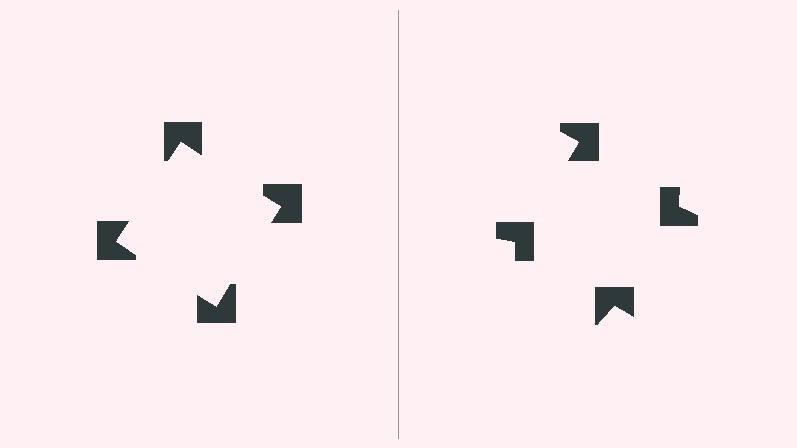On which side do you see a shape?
An illusory square appears on the left side. On the right side the wedge cuts are rotated, so no coherent shape forms.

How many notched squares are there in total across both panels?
8 — 4 on each side.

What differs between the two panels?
The notched squares are positioned identically on both sides; only the wedge orientations differ. On the left they align to a square; on the right they are misaligned.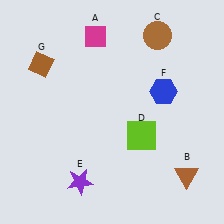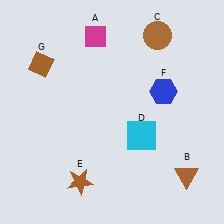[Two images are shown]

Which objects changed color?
D changed from lime to cyan. E changed from purple to brown.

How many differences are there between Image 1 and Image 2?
There are 2 differences between the two images.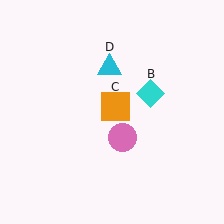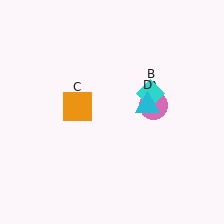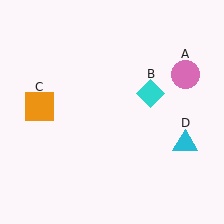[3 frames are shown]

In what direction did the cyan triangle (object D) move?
The cyan triangle (object D) moved down and to the right.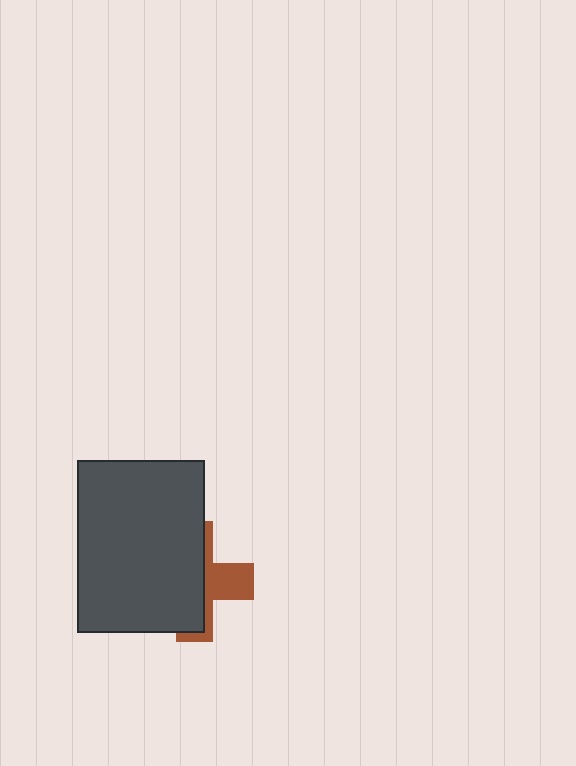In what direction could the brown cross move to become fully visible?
The brown cross could move right. That would shift it out from behind the dark gray rectangle entirely.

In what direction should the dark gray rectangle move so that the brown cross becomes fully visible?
The dark gray rectangle should move left. That is the shortest direction to clear the overlap and leave the brown cross fully visible.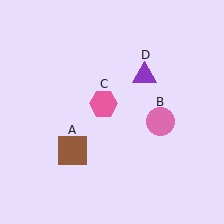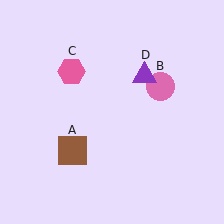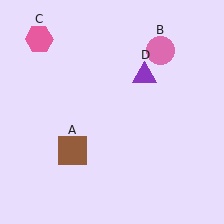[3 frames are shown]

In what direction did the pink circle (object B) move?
The pink circle (object B) moved up.